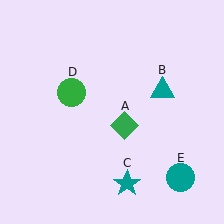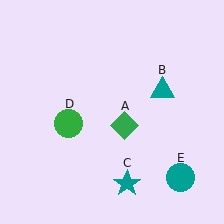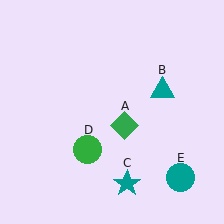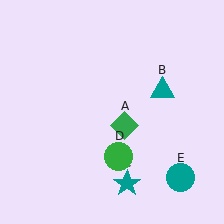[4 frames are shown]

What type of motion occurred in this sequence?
The green circle (object D) rotated counterclockwise around the center of the scene.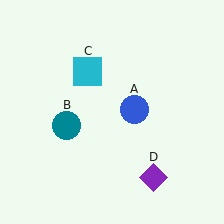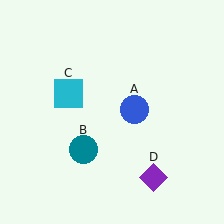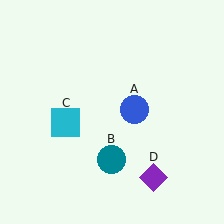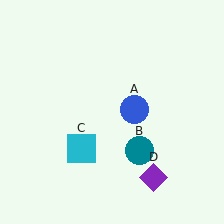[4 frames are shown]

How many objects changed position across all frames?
2 objects changed position: teal circle (object B), cyan square (object C).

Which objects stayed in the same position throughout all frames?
Blue circle (object A) and purple diamond (object D) remained stationary.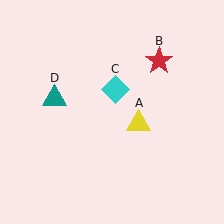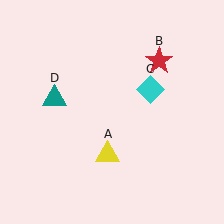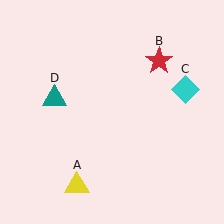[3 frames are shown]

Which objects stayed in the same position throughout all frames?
Red star (object B) and teal triangle (object D) remained stationary.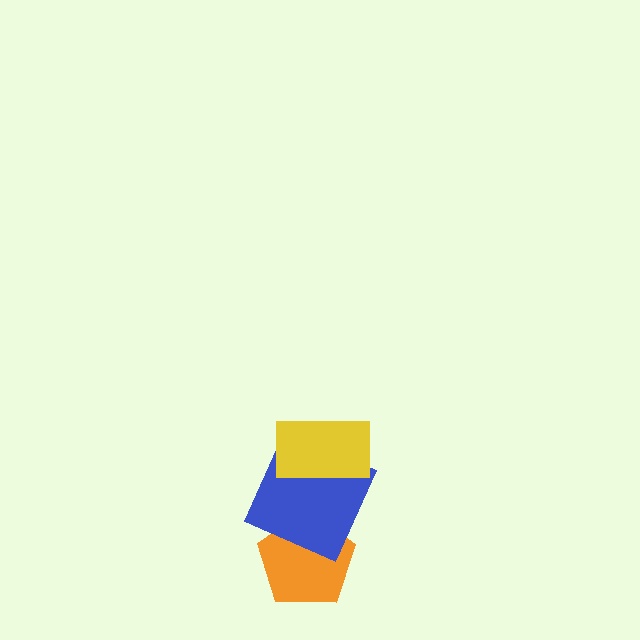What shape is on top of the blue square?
The yellow rectangle is on top of the blue square.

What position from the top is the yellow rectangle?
The yellow rectangle is 1st from the top.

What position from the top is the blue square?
The blue square is 2nd from the top.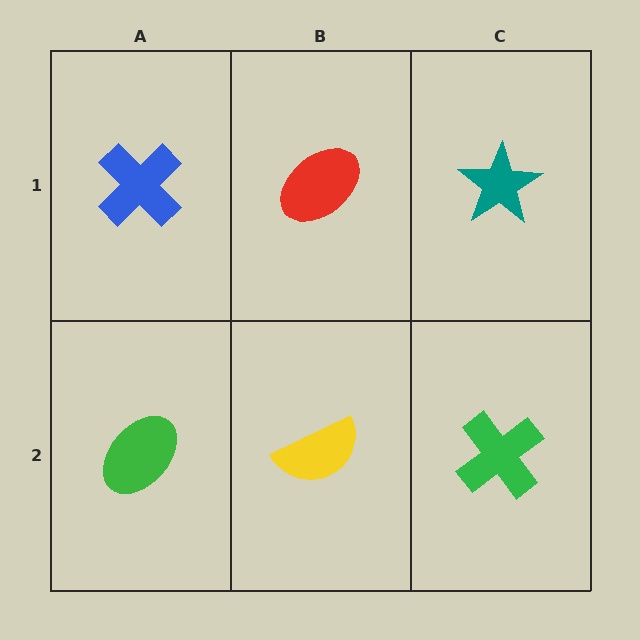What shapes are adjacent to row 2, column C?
A teal star (row 1, column C), a yellow semicircle (row 2, column B).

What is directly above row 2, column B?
A red ellipse.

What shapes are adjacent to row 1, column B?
A yellow semicircle (row 2, column B), a blue cross (row 1, column A), a teal star (row 1, column C).